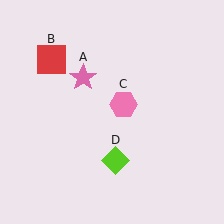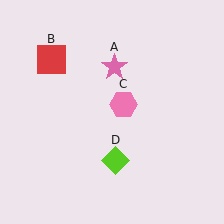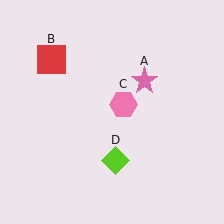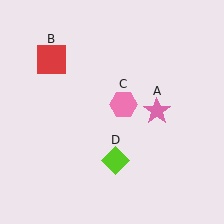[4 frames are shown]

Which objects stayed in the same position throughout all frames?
Red square (object B) and pink hexagon (object C) and lime diamond (object D) remained stationary.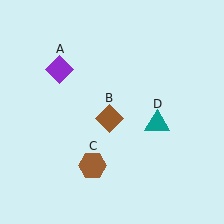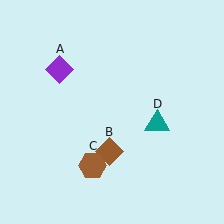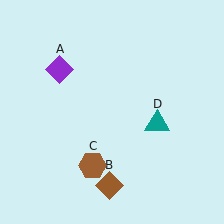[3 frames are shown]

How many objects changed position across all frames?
1 object changed position: brown diamond (object B).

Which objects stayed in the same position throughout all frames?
Purple diamond (object A) and brown hexagon (object C) and teal triangle (object D) remained stationary.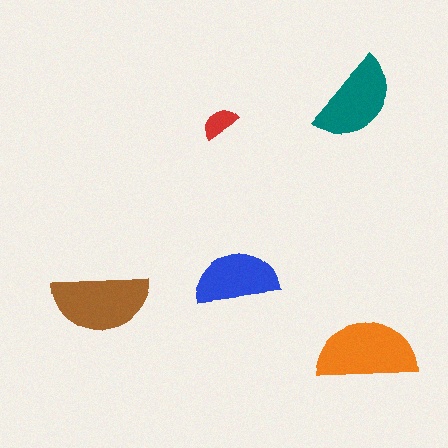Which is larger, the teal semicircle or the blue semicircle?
The teal one.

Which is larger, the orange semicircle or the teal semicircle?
The orange one.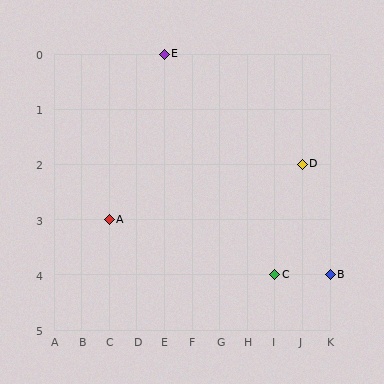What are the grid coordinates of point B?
Point B is at grid coordinates (K, 4).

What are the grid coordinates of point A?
Point A is at grid coordinates (C, 3).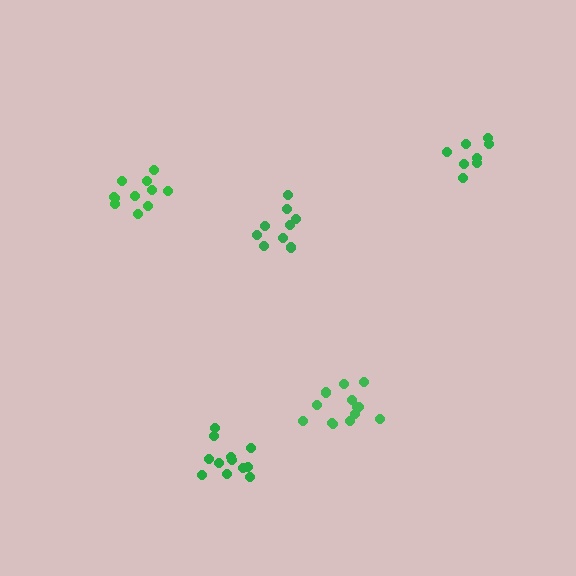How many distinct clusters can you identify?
There are 5 distinct clusters.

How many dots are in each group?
Group 1: 9 dots, Group 2: 8 dots, Group 3: 13 dots, Group 4: 12 dots, Group 5: 11 dots (53 total).